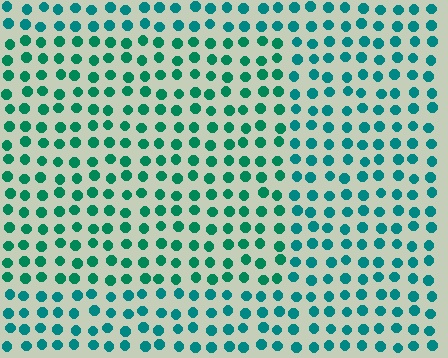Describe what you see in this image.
The image is filled with small teal elements in a uniform arrangement. A rectangle-shaped region is visible where the elements are tinted to a slightly different hue, forming a subtle color boundary.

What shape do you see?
I see a rectangle.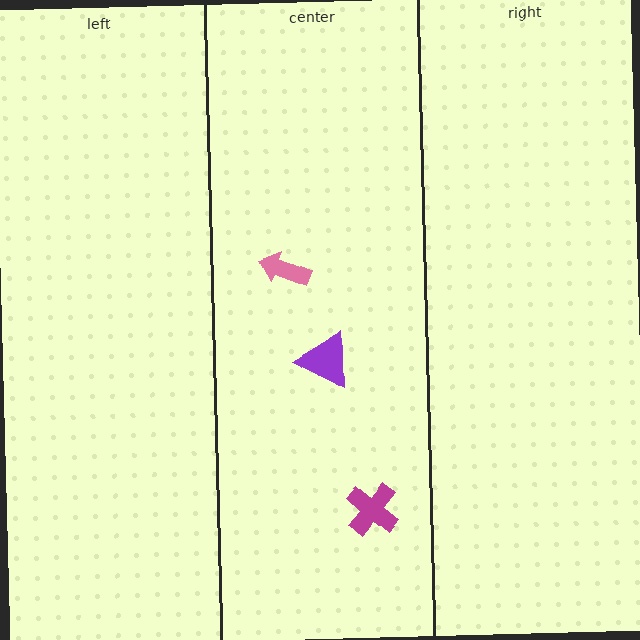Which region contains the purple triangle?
The center region.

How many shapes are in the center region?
3.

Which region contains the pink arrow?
The center region.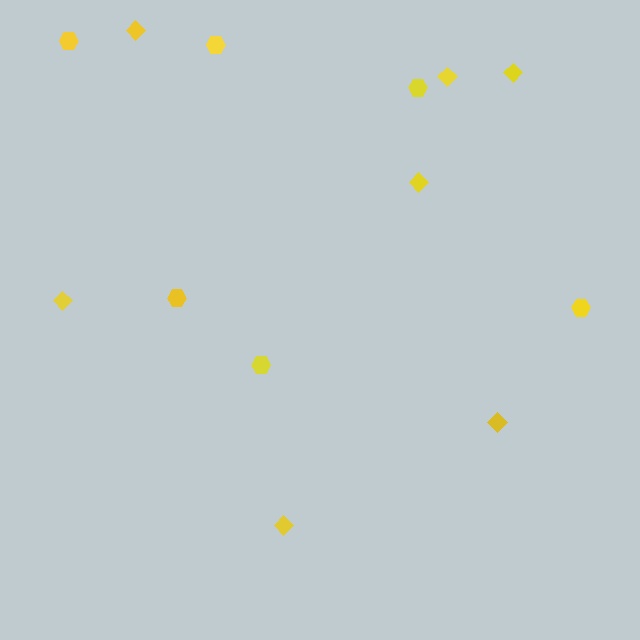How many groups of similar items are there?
There are 2 groups: one group of diamonds (7) and one group of hexagons (6).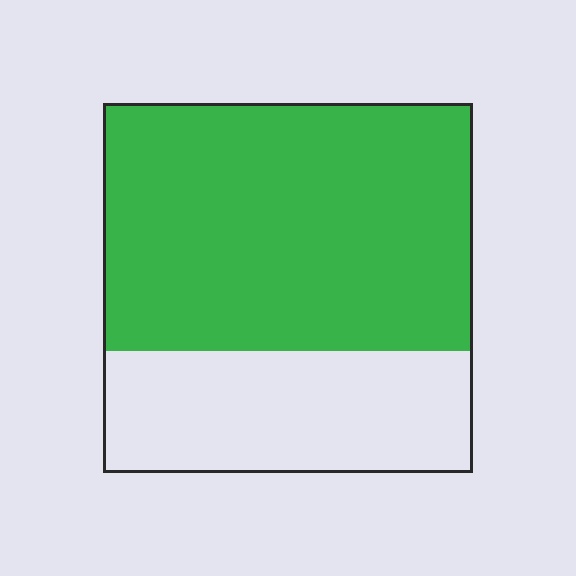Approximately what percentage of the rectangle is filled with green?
Approximately 65%.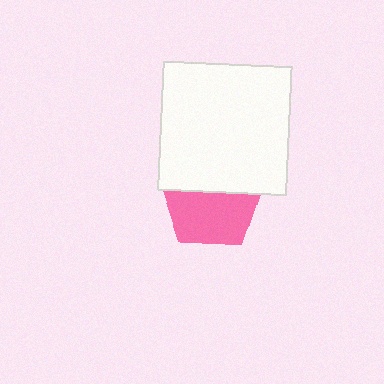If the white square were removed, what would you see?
You would see the complete pink pentagon.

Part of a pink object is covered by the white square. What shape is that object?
It is a pentagon.